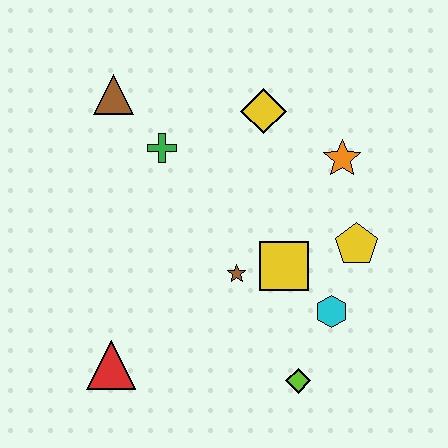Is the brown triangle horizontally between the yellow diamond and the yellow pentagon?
No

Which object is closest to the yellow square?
The brown star is closest to the yellow square.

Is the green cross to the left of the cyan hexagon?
Yes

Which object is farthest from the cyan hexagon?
The brown triangle is farthest from the cyan hexagon.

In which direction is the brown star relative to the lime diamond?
The brown star is above the lime diamond.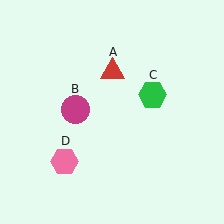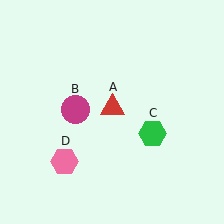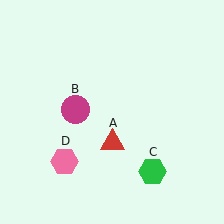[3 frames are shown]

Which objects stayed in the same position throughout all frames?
Magenta circle (object B) and pink hexagon (object D) remained stationary.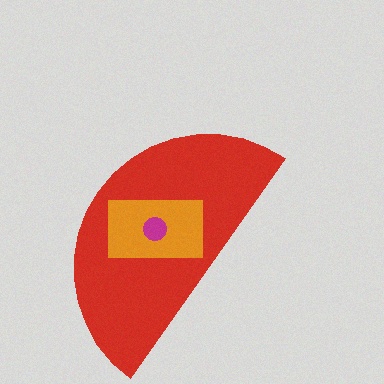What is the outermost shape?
The red semicircle.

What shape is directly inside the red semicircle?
The orange rectangle.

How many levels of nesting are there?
3.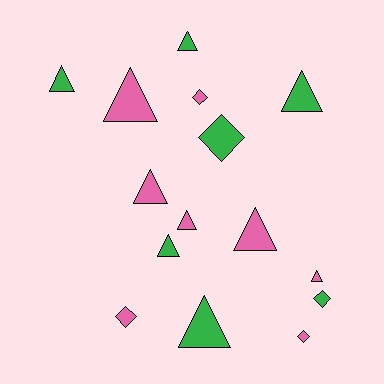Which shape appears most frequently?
Triangle, with 10 objects.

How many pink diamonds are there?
There are 3 pink diamonds.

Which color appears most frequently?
Pink, with 8 objects.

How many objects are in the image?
There are 15 objects.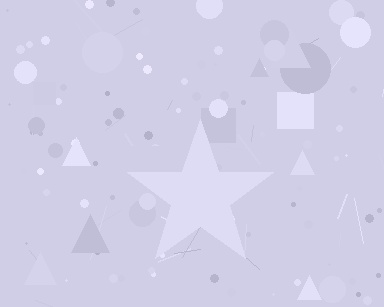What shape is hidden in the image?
A star is hidden in the image.